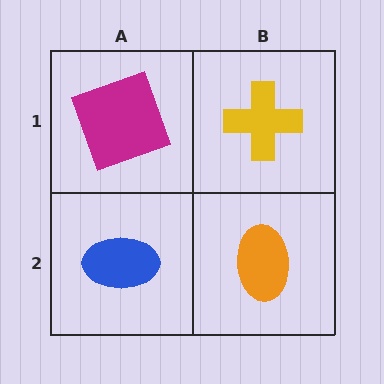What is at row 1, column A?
A magenta square.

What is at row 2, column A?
A blue ellipse.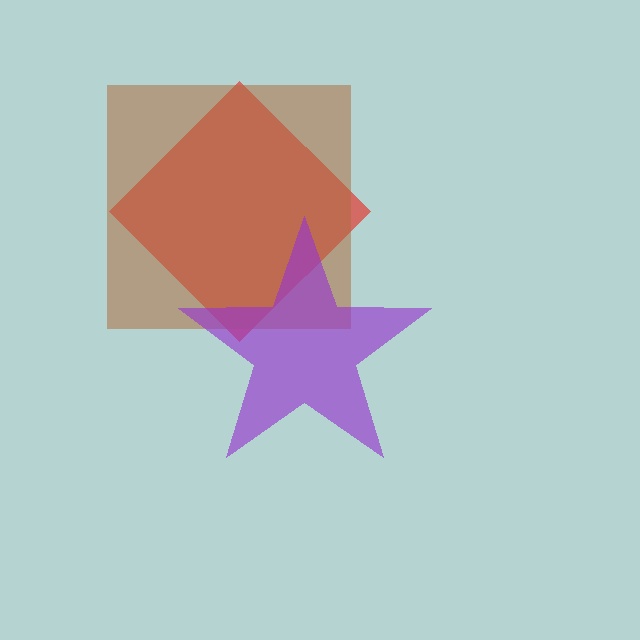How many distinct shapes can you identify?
There are 3 distinct shapes: a red diamond, a brown square, a purple star.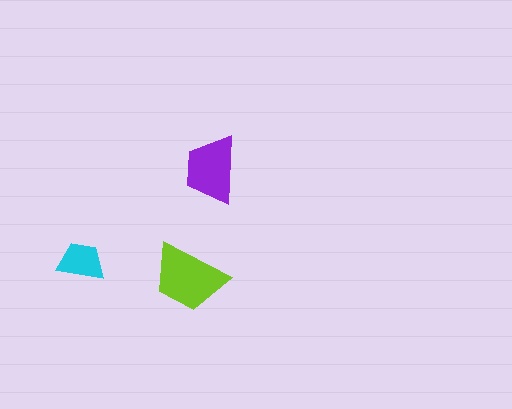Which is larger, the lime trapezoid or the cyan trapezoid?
The lime one.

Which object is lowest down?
The lime trapezoid is bottommost.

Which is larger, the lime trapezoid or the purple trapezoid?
The lime one.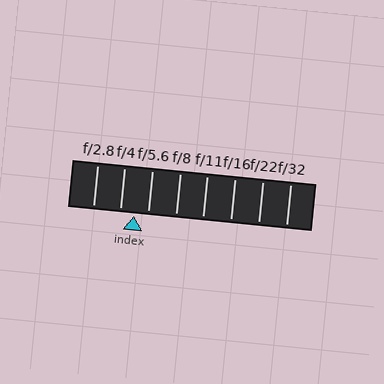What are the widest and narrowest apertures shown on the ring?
The widest aperture shown is f/2.8 and the narrowest is f/32.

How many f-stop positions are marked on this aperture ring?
There are 8 f-stop positions marked.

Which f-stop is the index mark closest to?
The index mark is closest to f/4.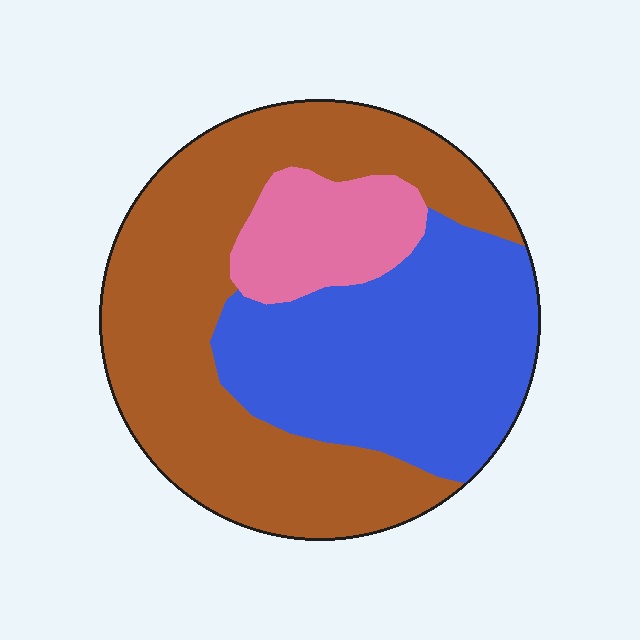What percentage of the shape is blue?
Blue takes up about three eighths (3/8) of the shape.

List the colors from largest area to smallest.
From largest to smallest: brown, blue, pink.